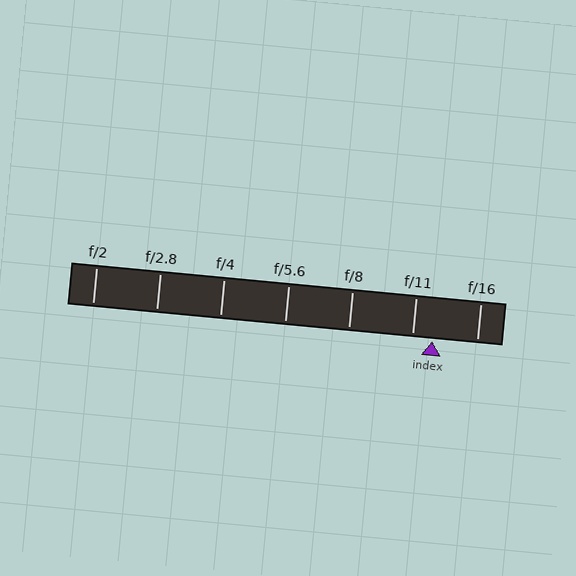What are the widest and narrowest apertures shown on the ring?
The widest aperture shown is f/2 and the narrowest is f/16.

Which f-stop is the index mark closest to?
The index mark is closest to f/11.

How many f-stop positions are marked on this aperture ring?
There are 7 f-stop positions marked.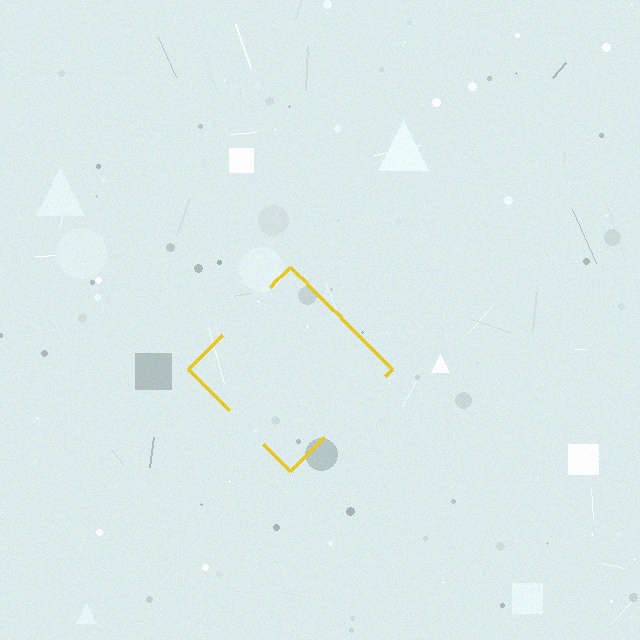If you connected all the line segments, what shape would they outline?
They would outline a diamond.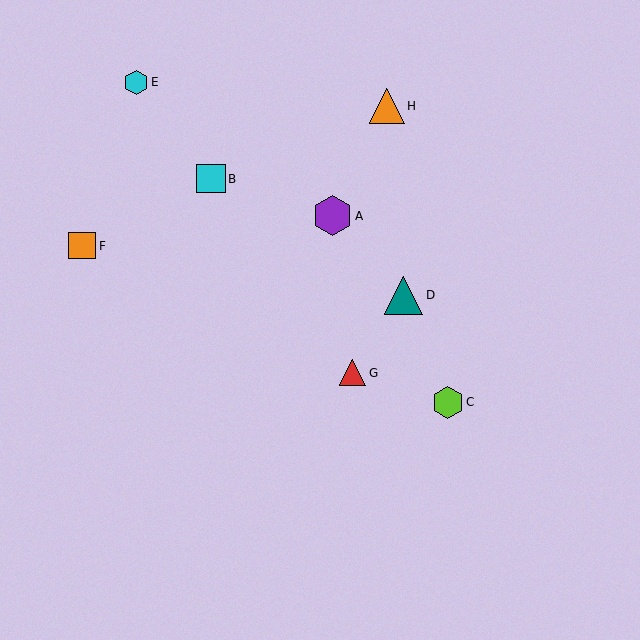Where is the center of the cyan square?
The center of the cyan square is at (211, 179).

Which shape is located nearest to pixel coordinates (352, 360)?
The red triangle (labeled G) at (353, 373) is nearest to that location.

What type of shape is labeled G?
Shape G is a red triangle.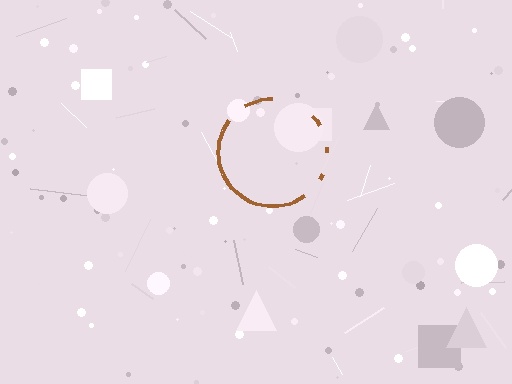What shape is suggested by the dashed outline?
The dashed outline suggests a circle.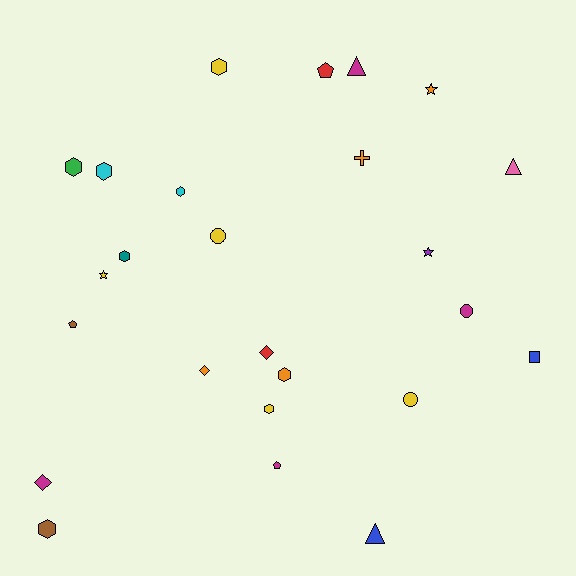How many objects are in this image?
There are 25 objects.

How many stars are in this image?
There are 3 stars.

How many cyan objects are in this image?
There are 2 cyan objects.